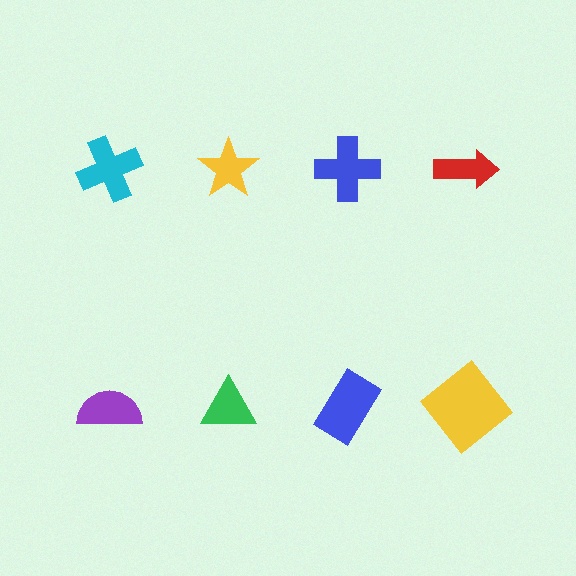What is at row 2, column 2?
A green triangle.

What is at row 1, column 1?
A cyan cross.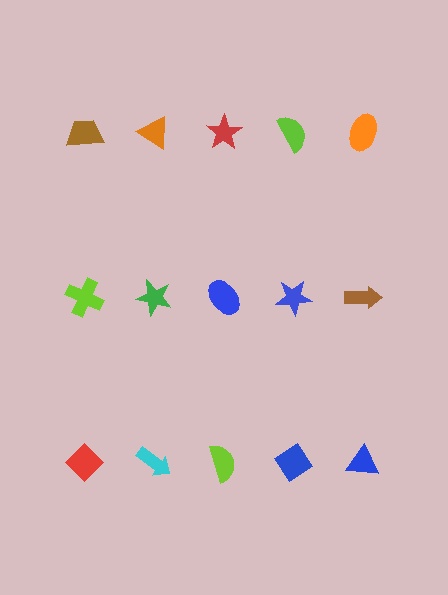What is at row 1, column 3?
A red star.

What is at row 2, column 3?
A blue ellipse.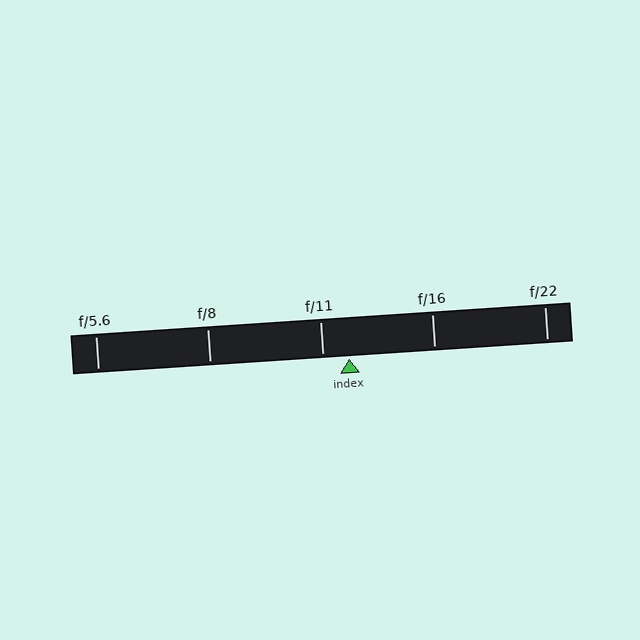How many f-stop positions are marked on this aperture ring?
There are 5 f-stop positions marked.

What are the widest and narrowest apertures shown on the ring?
The widest aperture shown is f/5.6 and the narrowest is f/22.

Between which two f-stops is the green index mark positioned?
The index mark is between f/11 and f/16.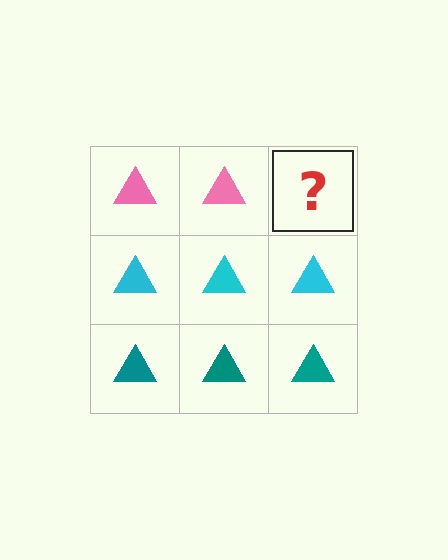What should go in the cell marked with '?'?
The missing cell should contain a pink triangle.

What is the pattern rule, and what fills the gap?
The rule is that each row has a consistent color. The gap should be filled with a pink triangle.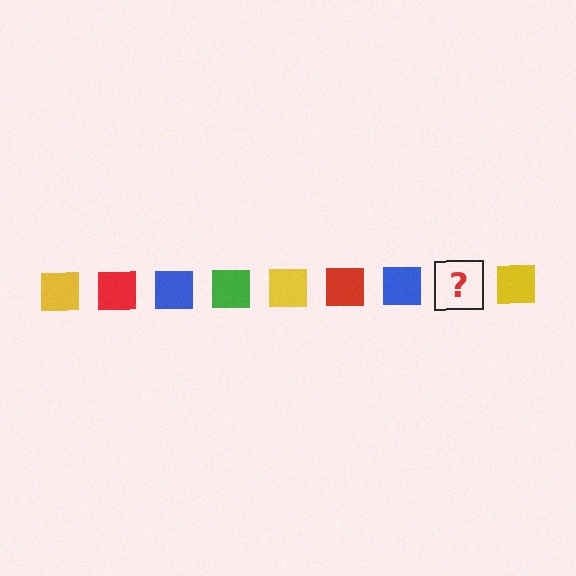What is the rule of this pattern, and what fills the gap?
The rule is that the pattern cycles through yellow, red, blue, green squares. The gap should be filled with a green square.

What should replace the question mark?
The question mark should be replaced with a green square.